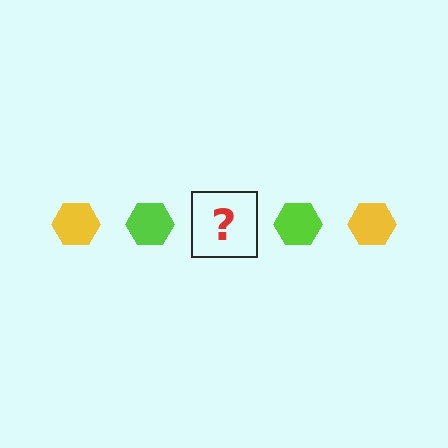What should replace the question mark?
The question mark should be replaced with a yellow hexagon.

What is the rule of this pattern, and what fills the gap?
The rule is that the pattern cycles through yellow, lime hexagons. The gap should be filled with a yellow hexagon.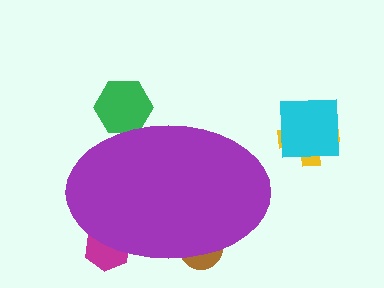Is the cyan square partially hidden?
No, the cyan square is fully visible.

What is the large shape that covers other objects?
A purple ellipse.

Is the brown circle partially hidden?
Yes, the brown circle is partially hidden behind the purple ellipse.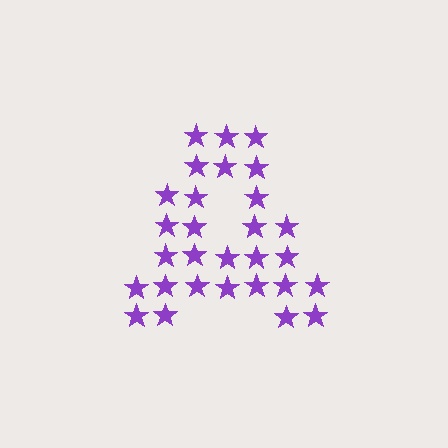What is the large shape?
The large shape is the letter A.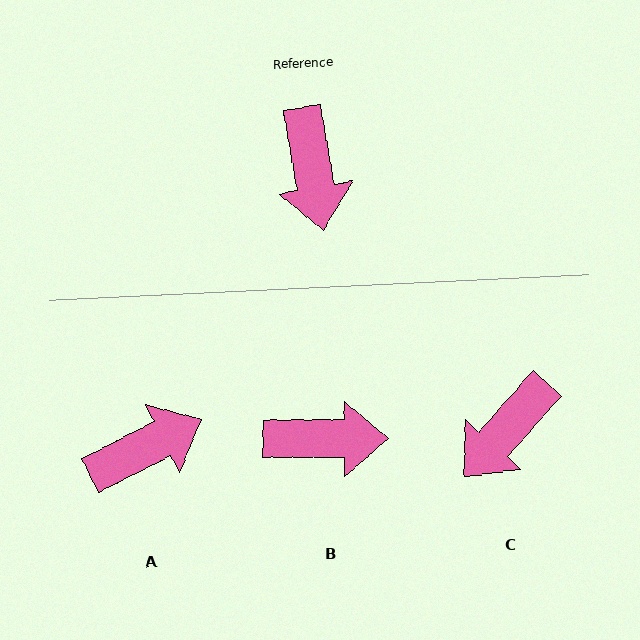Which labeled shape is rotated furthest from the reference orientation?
A, about 107 degrees away.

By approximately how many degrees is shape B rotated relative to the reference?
Approximately 80 degrees counter-clockwise.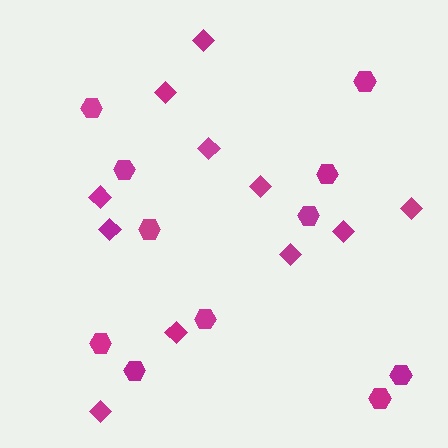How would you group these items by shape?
There are 2 groups: one group of hexagons (11) and one group of diamonds (11).